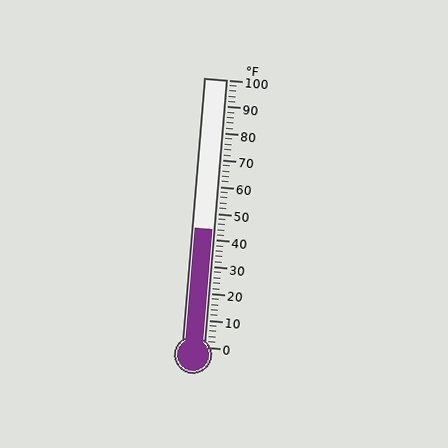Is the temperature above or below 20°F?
The temperature is above 20°F.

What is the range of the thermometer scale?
The thermometer scale ranges from 0°F to 100°F.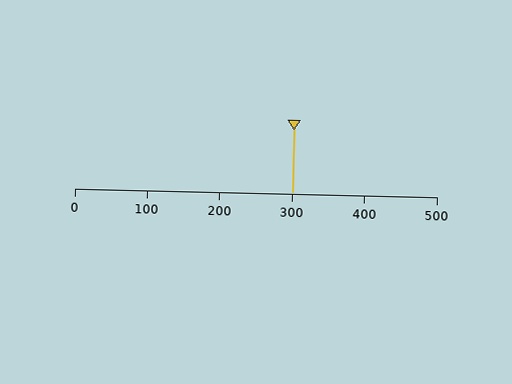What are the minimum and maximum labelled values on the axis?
The axis runs from 0 to 500.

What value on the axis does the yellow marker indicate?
The marker indicates approximately 300.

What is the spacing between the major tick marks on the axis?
The major ticks are spaced 100 apart.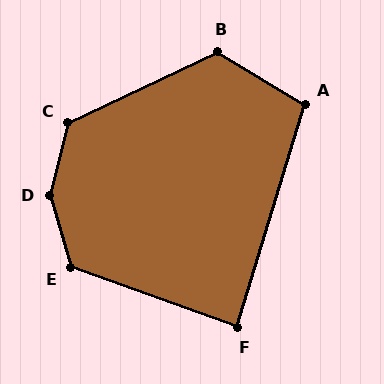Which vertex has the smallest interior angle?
F, at approximately 87 degrees.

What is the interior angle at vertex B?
Approximately 123 degrees (obtuse).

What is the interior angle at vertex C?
Approximately 129 degrees (obtuse).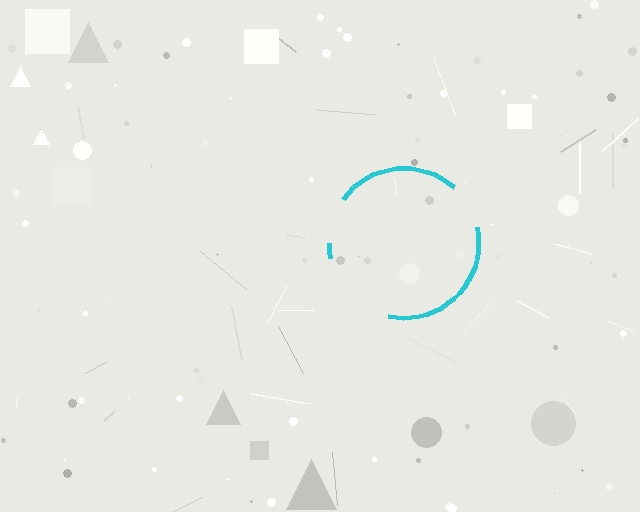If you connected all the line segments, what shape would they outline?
They would outline a circle.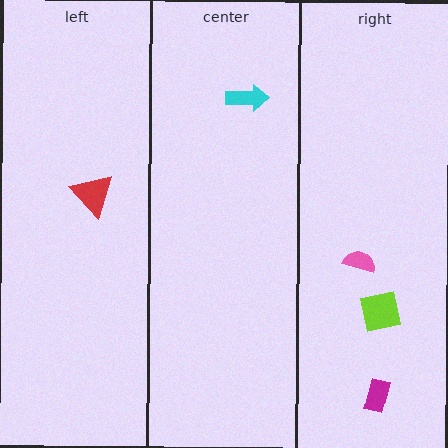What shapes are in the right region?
The lime square, the magenta rectangle, the pink semicircle.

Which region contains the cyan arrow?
The center region.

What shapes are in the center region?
The cyan arrow.